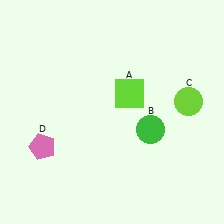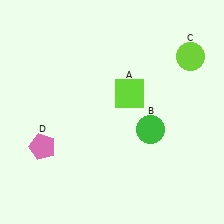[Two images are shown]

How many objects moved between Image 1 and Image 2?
1 object moved between the two images.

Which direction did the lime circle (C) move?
The lime circle (C) moved up.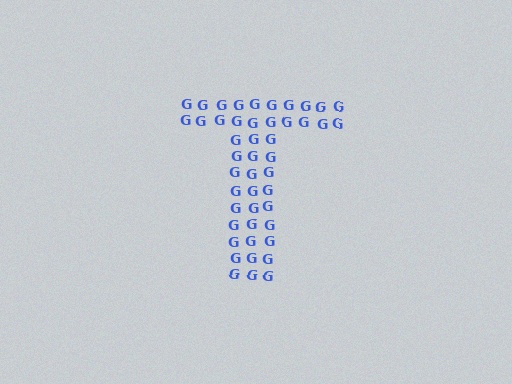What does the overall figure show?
The overall figure shows the letter T.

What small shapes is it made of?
It is made of small letter G's.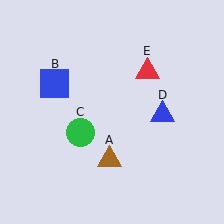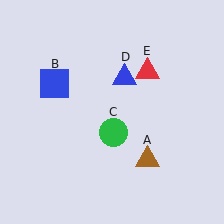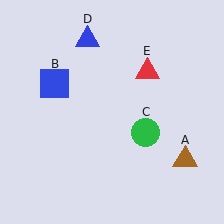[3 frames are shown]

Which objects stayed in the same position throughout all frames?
Blue square (object B) and red triangle (object E) remained stationary.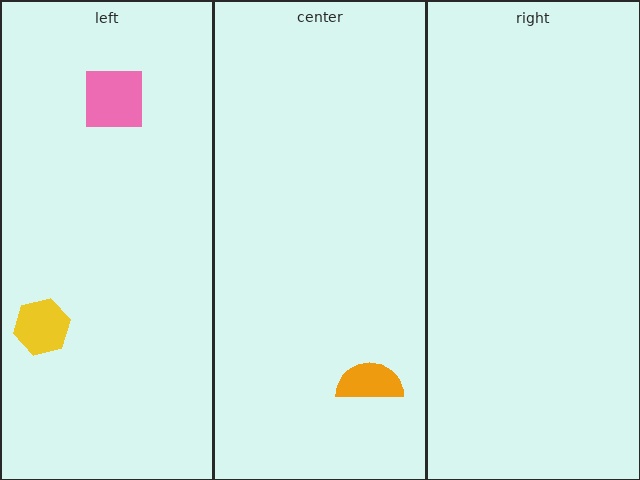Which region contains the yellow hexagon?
The left region.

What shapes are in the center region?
The orange semicircle.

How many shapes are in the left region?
2.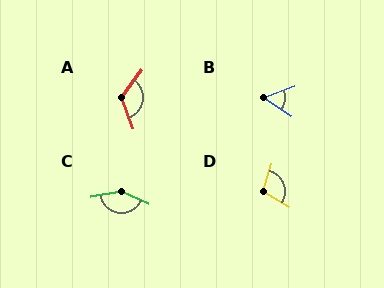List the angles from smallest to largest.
B (53°), D (103°), A (124°), C (145°).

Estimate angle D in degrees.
Approximately 103 degrees.